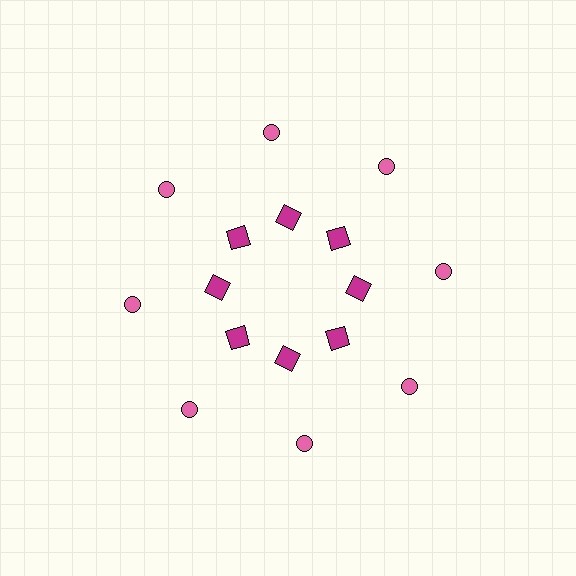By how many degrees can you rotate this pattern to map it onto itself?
The pattern maps onto itself every 45 degrees of rotation.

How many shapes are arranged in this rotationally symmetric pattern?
There are 16 shapes, arranged in 8 groups of 2.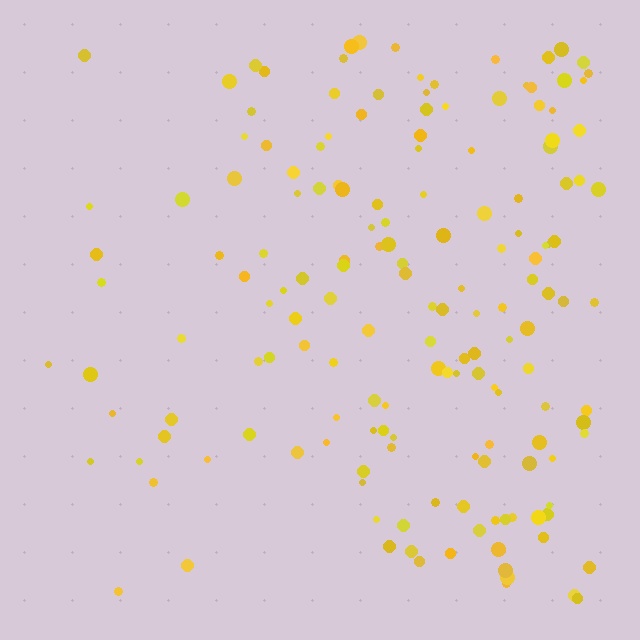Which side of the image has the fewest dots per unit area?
The left.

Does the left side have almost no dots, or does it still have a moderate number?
Still a moderate number, just noticeably fewer than the right.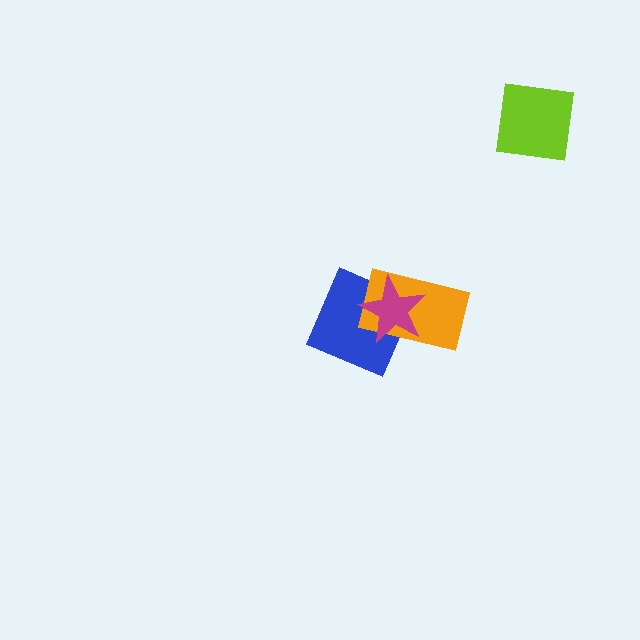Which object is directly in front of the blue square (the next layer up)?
The orange rectangle is directly in front of the blue square.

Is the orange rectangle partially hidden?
Yes, it is partially covered by another shape.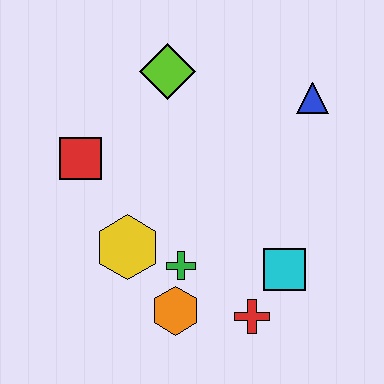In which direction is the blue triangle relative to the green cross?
The blue triangle is above the green cross.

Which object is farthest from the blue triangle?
The orange hexagon is farthest from the blue triangle.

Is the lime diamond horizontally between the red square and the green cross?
Yes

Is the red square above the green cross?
Yes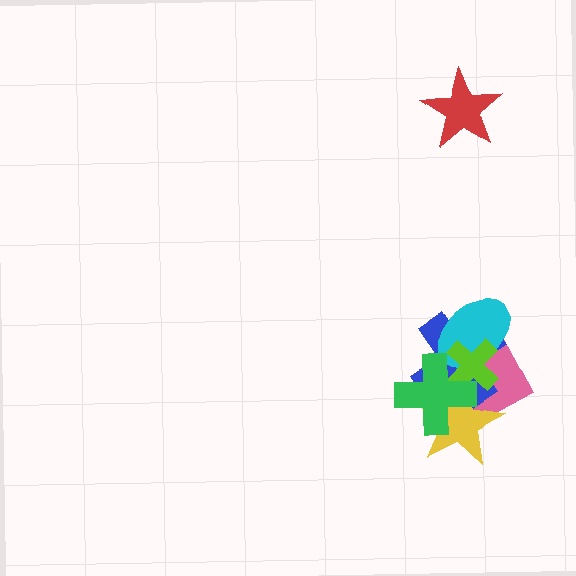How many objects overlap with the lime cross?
5 objects overlap with the lime cross.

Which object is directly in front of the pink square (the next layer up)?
The yellow star is directly in front of the pink square.